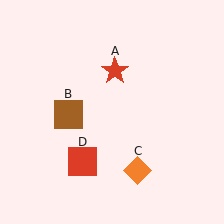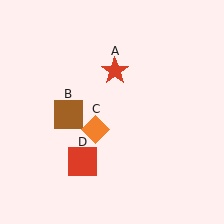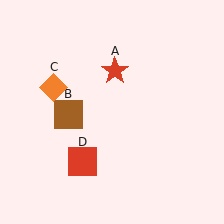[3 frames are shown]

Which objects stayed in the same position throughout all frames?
Red star (object A) and brown square (object B) and red square (object D) remained stationary.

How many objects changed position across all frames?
1 object changed position: orange diamond (object C).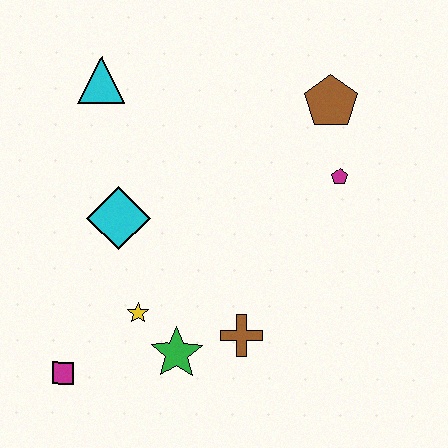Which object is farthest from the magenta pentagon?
The magenta square is farthest from the magenta pentagon.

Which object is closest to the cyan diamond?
The yellow star is closest to the cyan diamond.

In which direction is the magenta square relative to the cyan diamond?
The magenta square is below the cyan diamond.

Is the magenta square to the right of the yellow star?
No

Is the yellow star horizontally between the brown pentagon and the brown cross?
No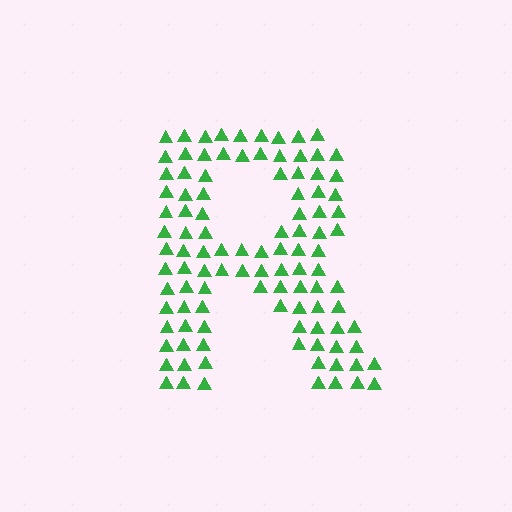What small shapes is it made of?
It is made of small triangles.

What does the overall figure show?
The overall figure shows the letter R.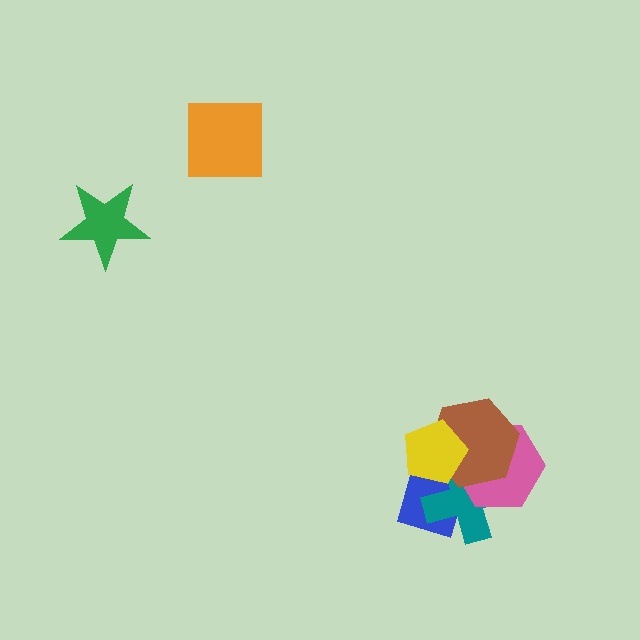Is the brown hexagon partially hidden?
Yes, it is partially covered by another shape.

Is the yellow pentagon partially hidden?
No, no other shape covers it.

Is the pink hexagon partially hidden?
Yes, it is partially covered by another shape.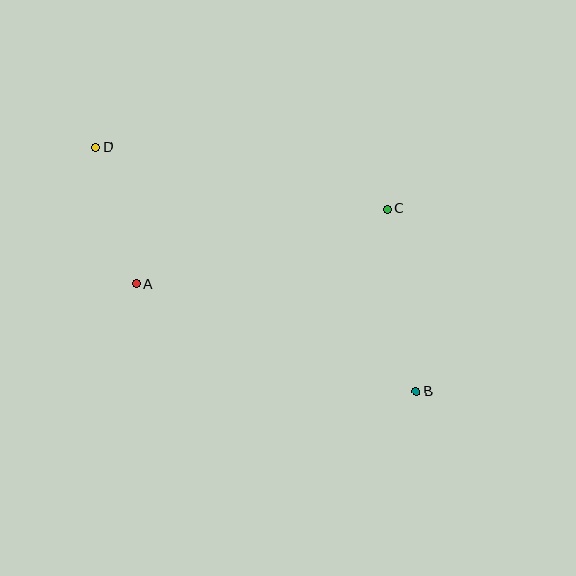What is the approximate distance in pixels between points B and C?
The distance between B and C is approximately 185 pixels.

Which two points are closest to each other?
Points A and D are closest to each other.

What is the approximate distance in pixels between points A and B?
The distance between A and B is approximately 300 pixels.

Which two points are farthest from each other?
Points B and D are farthest from each other.